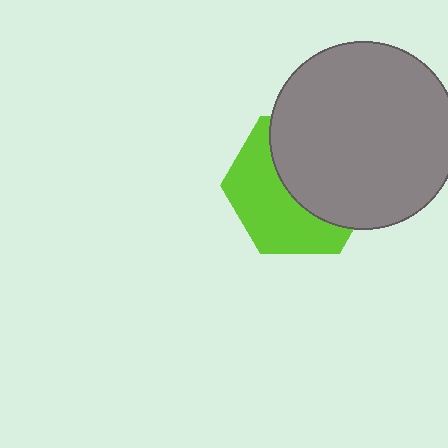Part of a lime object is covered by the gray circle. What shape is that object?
It is a hexagon.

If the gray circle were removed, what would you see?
You would see the complete lime hexagon.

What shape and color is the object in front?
The object in front is a gray circle.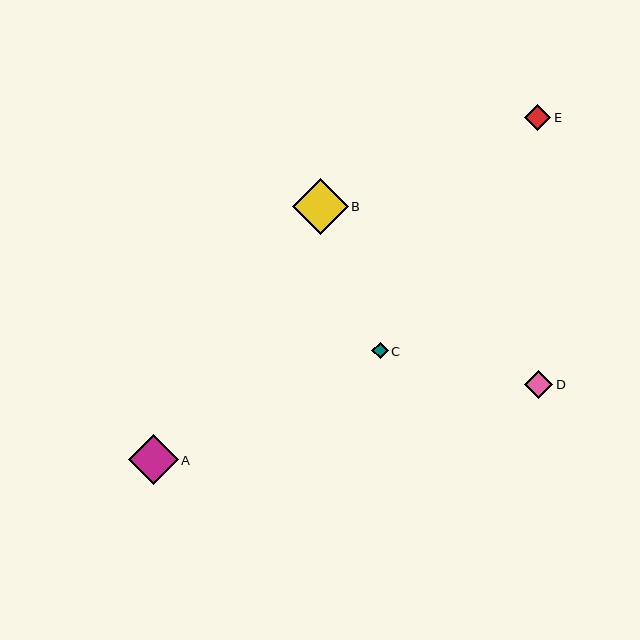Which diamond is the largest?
Diamond B is the largest with a size of approximately 56 pixels.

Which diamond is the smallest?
Diamond C is the smallest with a size of approximately 16 pixels.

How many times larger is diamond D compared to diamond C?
Diamond D is approximately 1.7 times the size of diamond C.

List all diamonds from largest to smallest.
From largest to smallest: B, A, D, E, C.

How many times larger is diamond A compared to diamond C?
Diamond A is approximately 3.0 times the size of diamond C.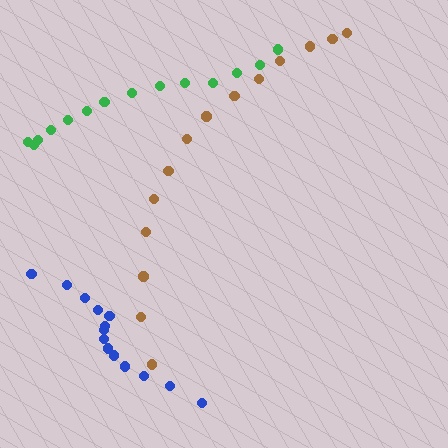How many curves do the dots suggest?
There are 3 distinct paths.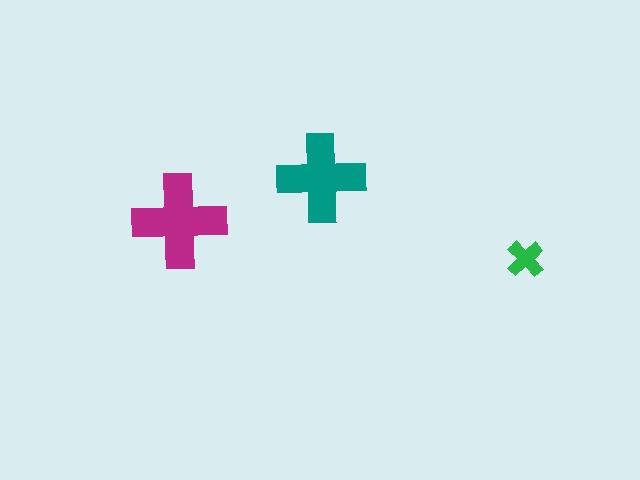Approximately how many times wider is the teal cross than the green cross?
About 2.5 times wider.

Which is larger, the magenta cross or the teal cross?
The magenta one.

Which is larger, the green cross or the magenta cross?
The magenta one.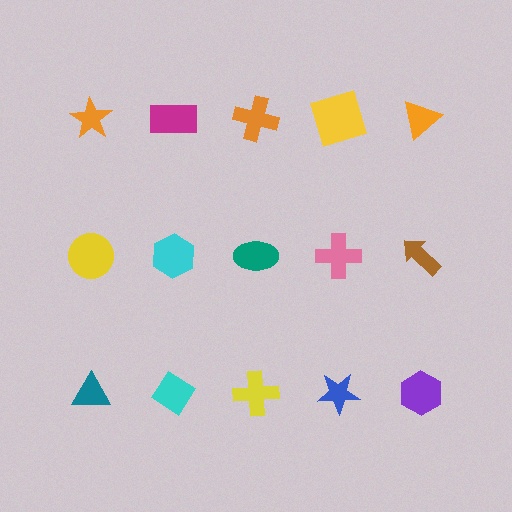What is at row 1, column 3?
An orange cross.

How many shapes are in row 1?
5 shapes.